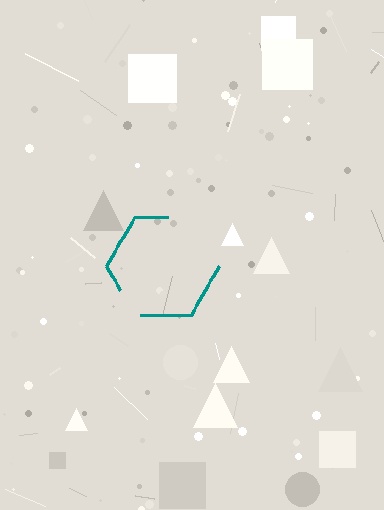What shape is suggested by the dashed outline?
The dashed outline suggests a hexagon.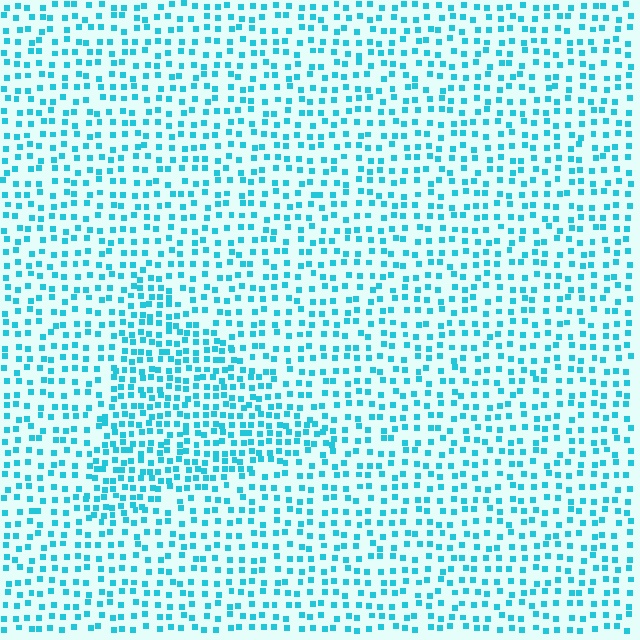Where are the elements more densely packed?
The elements are more densely packed inside the triangle boundary.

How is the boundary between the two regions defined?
The boundary is defined by a change in element density (approximately 1.7x ratio). All elements are the same color, size, and shape.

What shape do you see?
I see a triangle.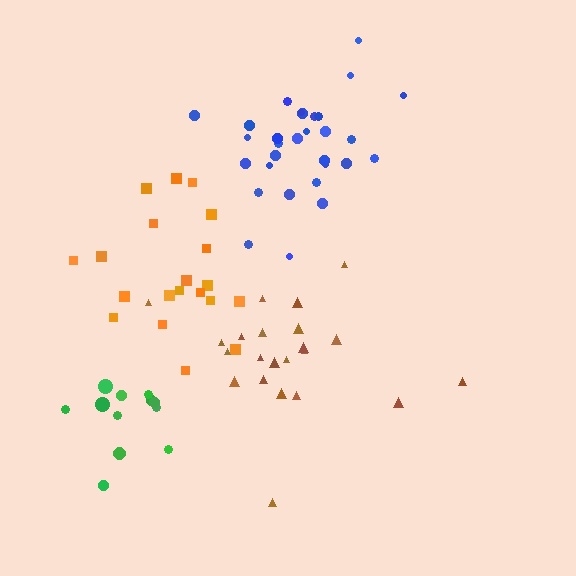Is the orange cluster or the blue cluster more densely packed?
Blue.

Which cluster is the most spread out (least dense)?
Orange.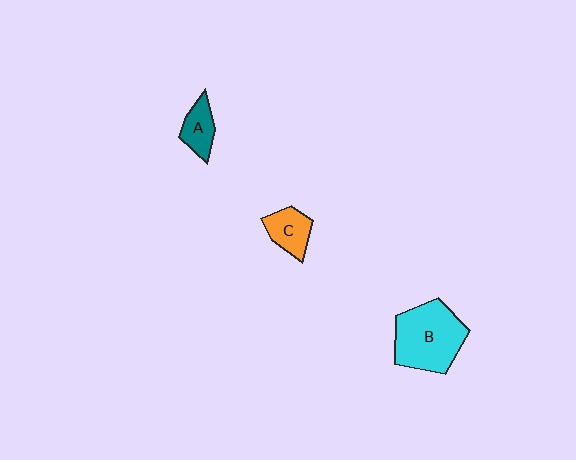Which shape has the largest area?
Shape B (cyan).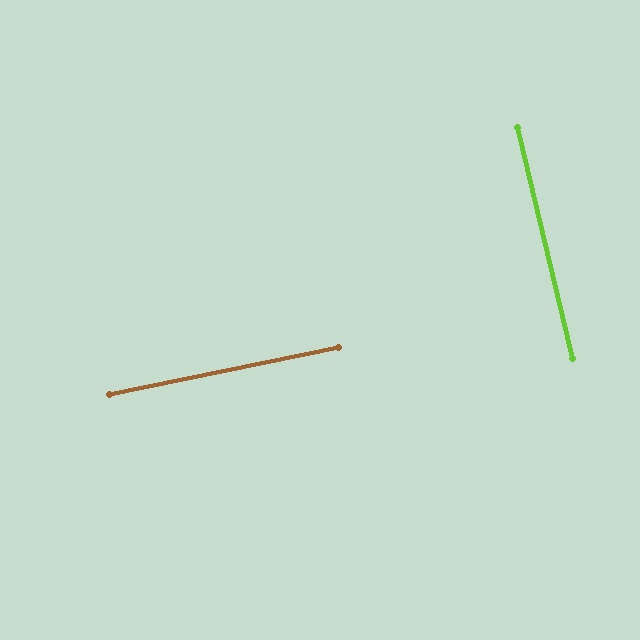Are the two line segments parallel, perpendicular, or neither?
Perpendicular — they meet at approximately 88°.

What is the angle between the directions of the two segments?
Approximately 88 degrees.